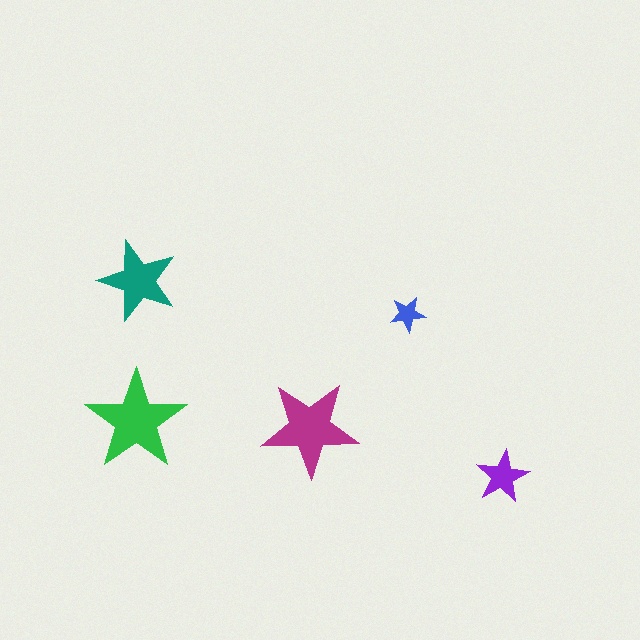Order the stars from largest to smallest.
the green one, the magenta one, the teal one, the purple one, the blue one.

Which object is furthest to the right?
The purple star is rightmost.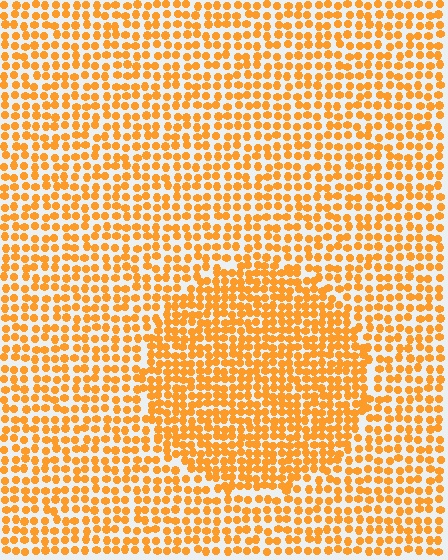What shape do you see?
I see a circle.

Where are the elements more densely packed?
The elements are more densely packed inside the circle boundary.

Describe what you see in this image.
The image contains small orange elements arranged at two different densities. A circle-shaped region is visible where the elements are more densely packed than the surrounding area.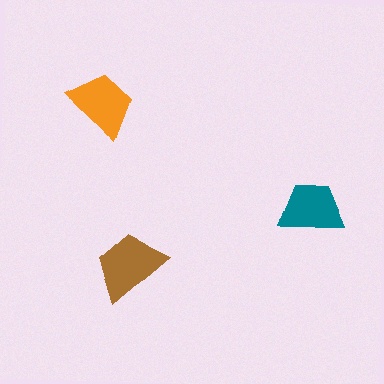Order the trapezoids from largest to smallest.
the brown one, the orange one, the teal one.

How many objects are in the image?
There are 3 objects in the image.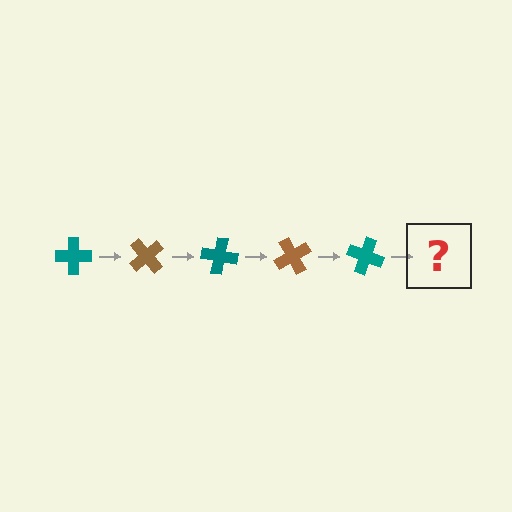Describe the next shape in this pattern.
It should be a brown cross, rotated 250 degrees from the start.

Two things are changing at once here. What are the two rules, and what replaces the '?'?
The two rules are that it rotates 50 degrees each step and the color cycles through teal and brown. The '?' should be a brown cross, rotated 250 degrees from the start.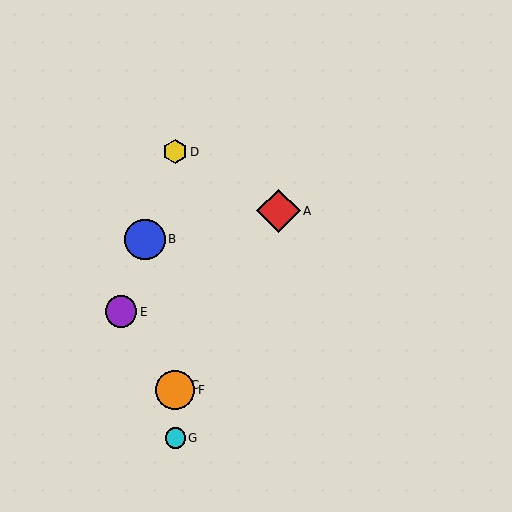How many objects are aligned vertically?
4 objects (C, D, F, G) are aligned vertically.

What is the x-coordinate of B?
Object B is at x≈145.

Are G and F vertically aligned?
Yes, both are at x≈175.